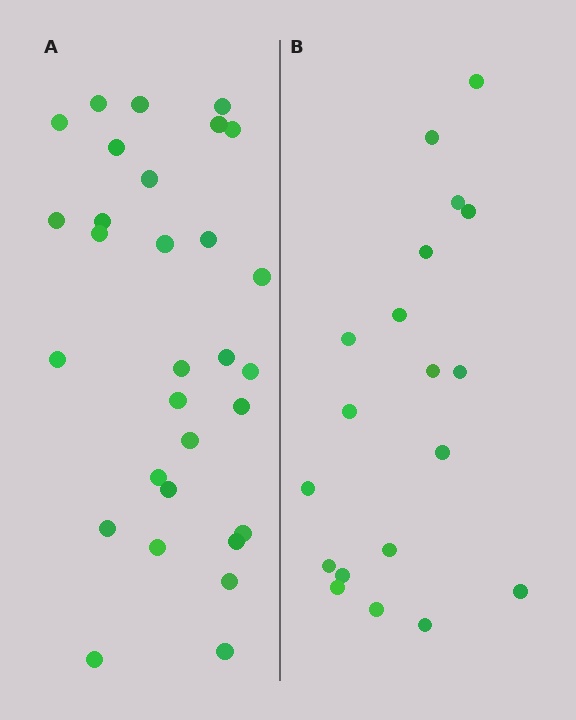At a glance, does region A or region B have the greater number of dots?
Region A (the left region) has more dots.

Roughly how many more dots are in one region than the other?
Region A has roughly 12 or so more dots than region B.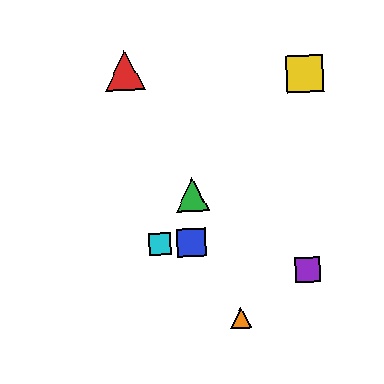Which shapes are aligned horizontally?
The blue square, the cyan square are aligned horizontally.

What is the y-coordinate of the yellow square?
The yellow square is at y≈74.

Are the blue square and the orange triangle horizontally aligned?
No, the blue square is at y≈243 and the orange triangle is at y≈318.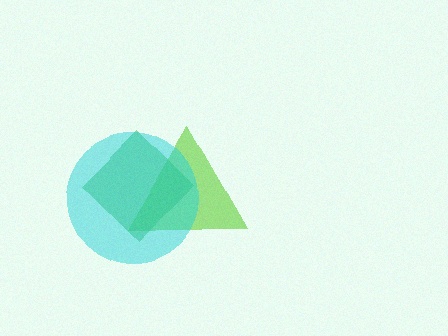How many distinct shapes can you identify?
There are 3 distinct shapes: a lime triangle, a green diamond, a cyan circle.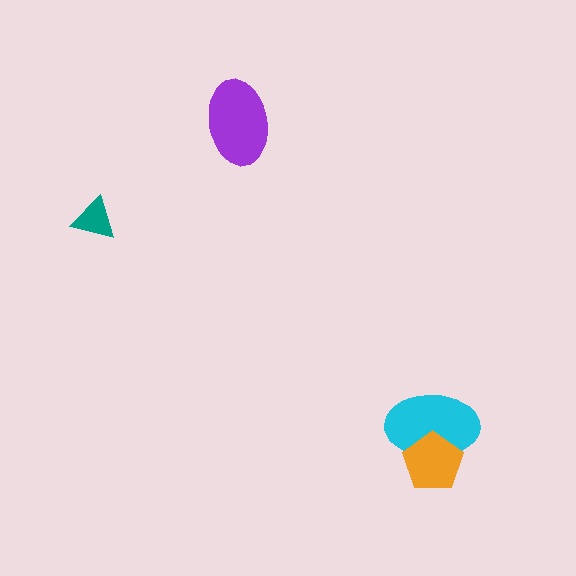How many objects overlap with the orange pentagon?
1 object overlaps with the orange pentagon.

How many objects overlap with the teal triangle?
0 objects overlap with the teal triangle.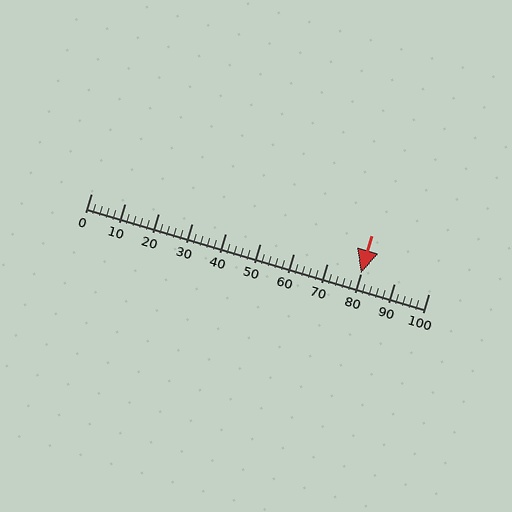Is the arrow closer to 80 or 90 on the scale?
The arrow is closer to 80.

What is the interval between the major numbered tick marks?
The major tick marks are spaced 10 units apart.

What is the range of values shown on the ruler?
The ruler shows values from 0 to 100.